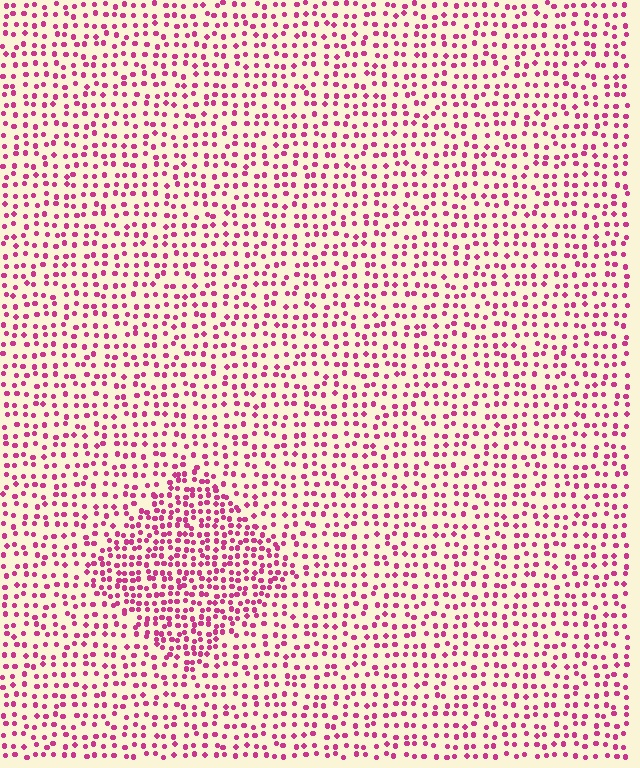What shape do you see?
I see a diamond.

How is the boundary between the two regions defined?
The boundary is defined by a change in element density (approximately 1.7x ratio). All elements are the same color, size, and shape.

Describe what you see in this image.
The image contains small magenta elements arranged at two different densities. A diamond-shaped region is visible where the elements are more densely packed than the surrounding area.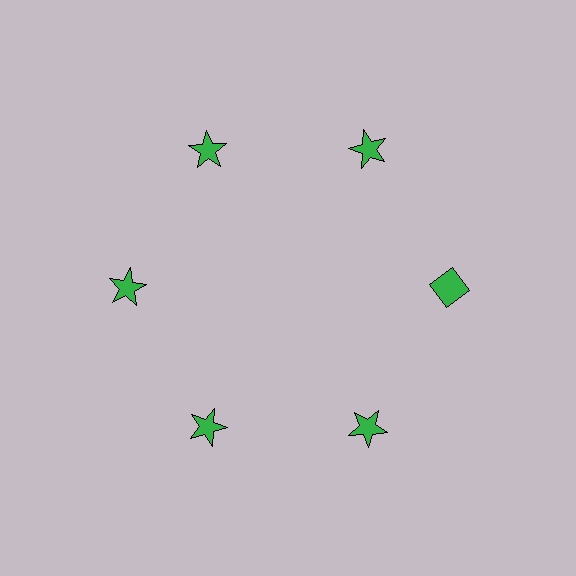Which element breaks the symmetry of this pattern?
The green diamond at roughly the 3 o'clock position breaks the symmetry. All other shapes are green stars.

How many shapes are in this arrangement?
There are 6 shapes arranged in a ring pattern.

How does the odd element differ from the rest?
It has a different shape: diamond instead of star.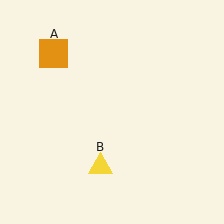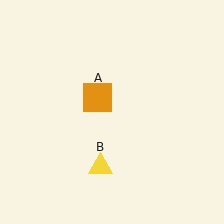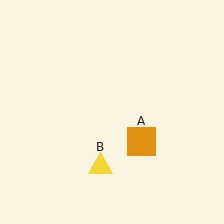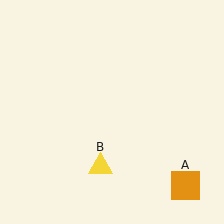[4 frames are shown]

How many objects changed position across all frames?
1 object changed position: orange square (object A).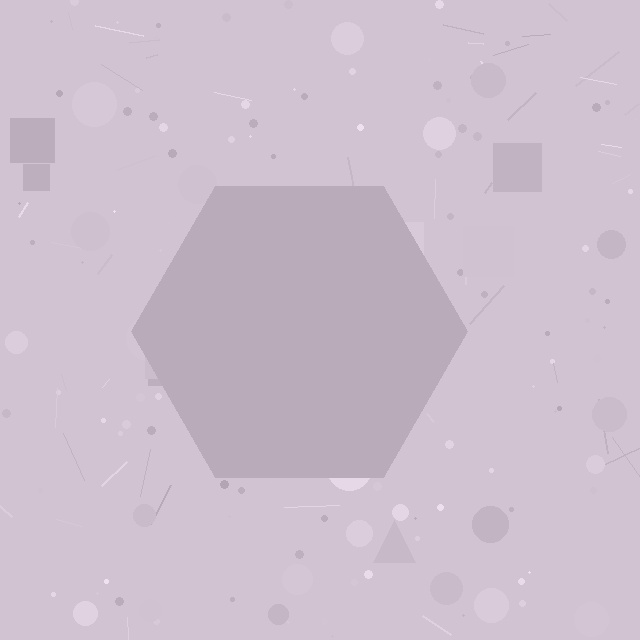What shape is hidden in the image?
A hexagon is hidden in the image.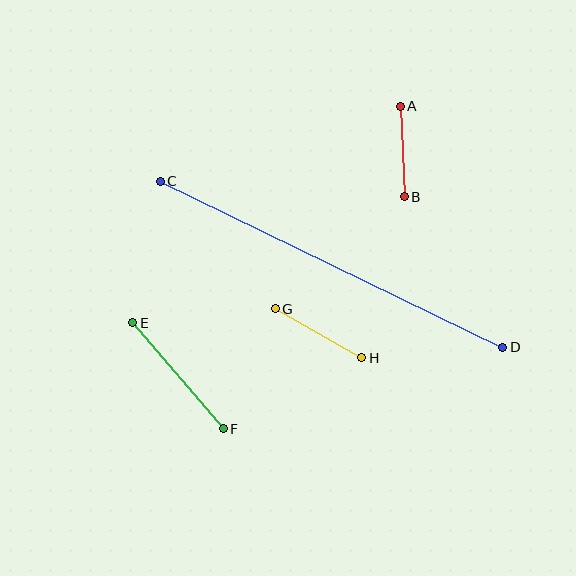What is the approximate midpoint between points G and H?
The midpoint is at approximately (318, 333) pixels.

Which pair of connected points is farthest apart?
Points C and D are farthest apart.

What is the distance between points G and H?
The distance is approximately 99 pixels.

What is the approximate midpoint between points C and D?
The midpoint is at approximately (332, 264) pixels.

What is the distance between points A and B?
The distance is approximately 91 pixels.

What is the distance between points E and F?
The distance is approximately 139 pixels.